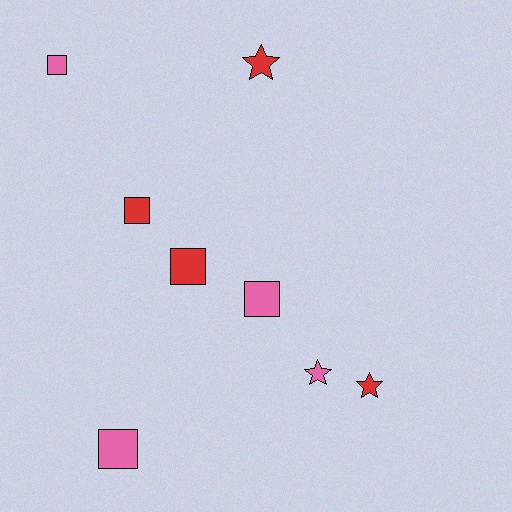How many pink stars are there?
There is 1 pink star.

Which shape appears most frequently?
Square, with 5 objects.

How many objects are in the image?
There are 8 objects.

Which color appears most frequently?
Red, with 4 objects.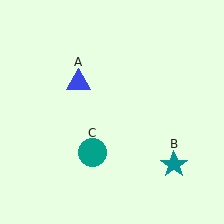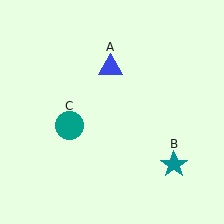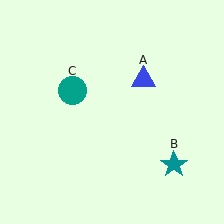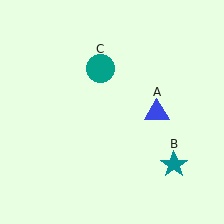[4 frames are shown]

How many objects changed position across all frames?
2 objects changed position: blue triangle (object A), teal circle (object C).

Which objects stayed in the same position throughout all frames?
Teal star (object B) remained stationary.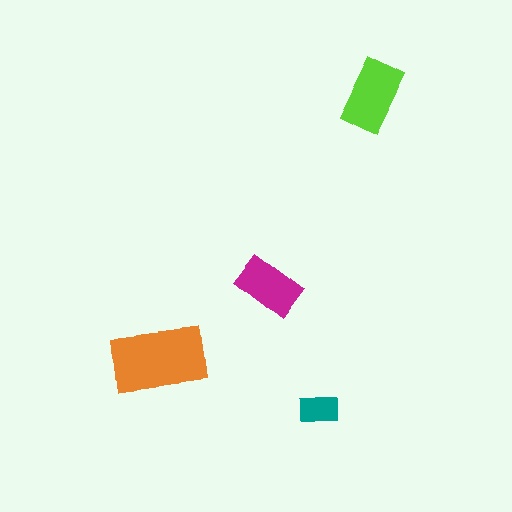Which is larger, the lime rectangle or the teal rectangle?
The lime one.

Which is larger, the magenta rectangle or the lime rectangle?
The lime one.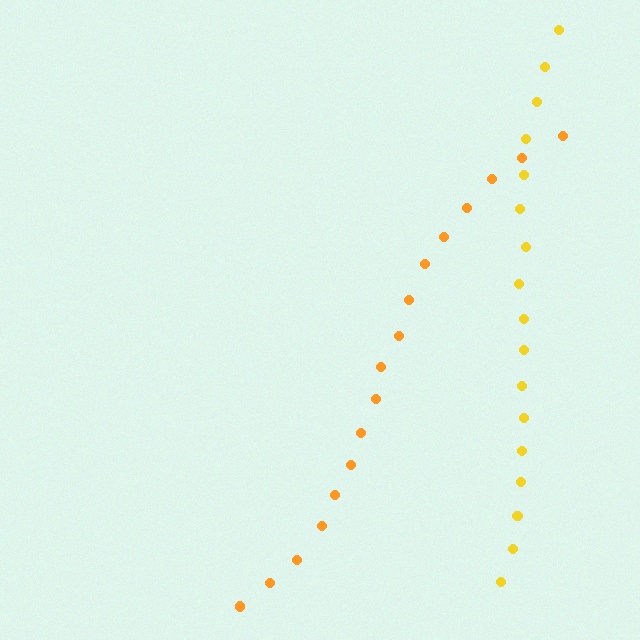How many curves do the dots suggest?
There are 2 distinct paths.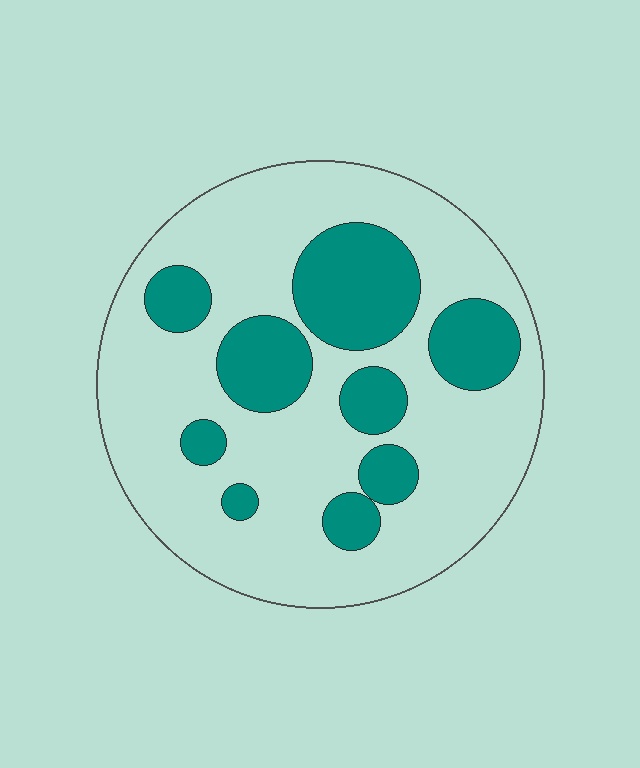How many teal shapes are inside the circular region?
9.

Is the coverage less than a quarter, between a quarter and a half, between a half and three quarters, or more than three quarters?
Between a quarter and a half.